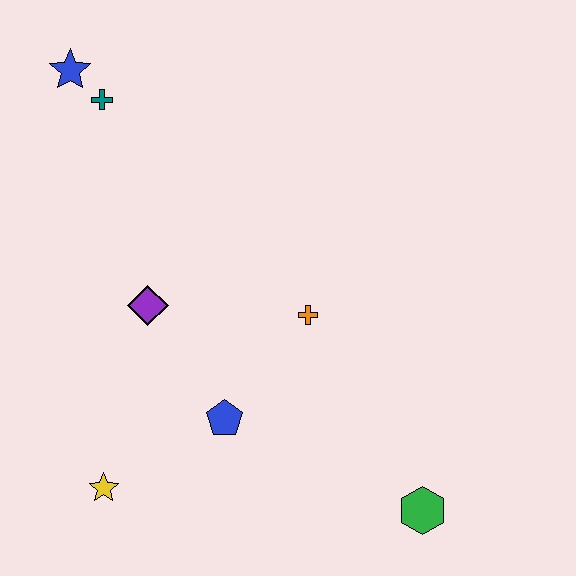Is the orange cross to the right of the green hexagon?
No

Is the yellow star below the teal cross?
Yes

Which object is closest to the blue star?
The teal cross is closest to the blue star.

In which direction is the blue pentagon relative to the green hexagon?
The blue pentagon is to the left of the green hexagon.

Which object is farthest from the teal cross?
The green hexagon is farthest from the teal cross.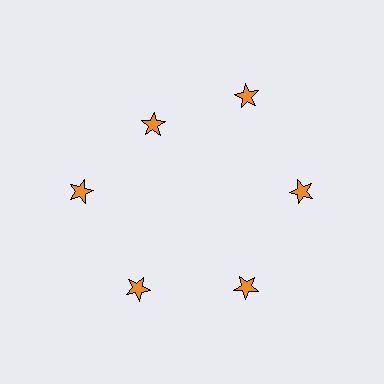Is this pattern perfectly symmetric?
No. The 6 orange stars are arranged in a ring, but one element near the 11 o'clock position is pulled inward toward the center, breaking the 6-fold rotational symmetry.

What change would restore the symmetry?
The symmetry would be restored by moving it outward, back onto the ring so that all 6 stars sit at equal angles and equal distance from the center.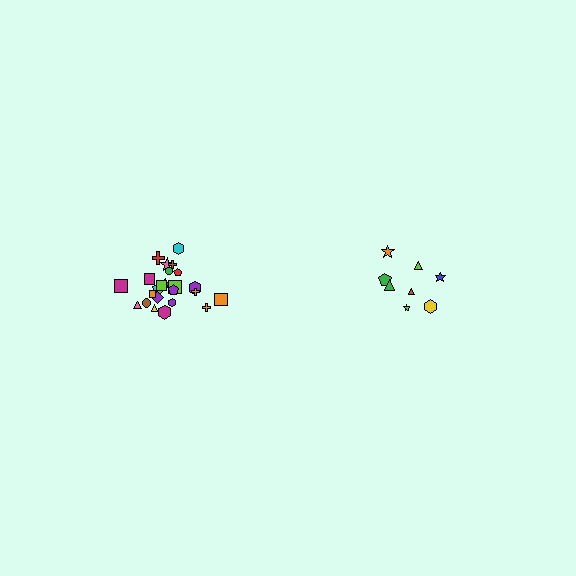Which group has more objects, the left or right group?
The left group.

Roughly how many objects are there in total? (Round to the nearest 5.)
Roughly 35 objects in total.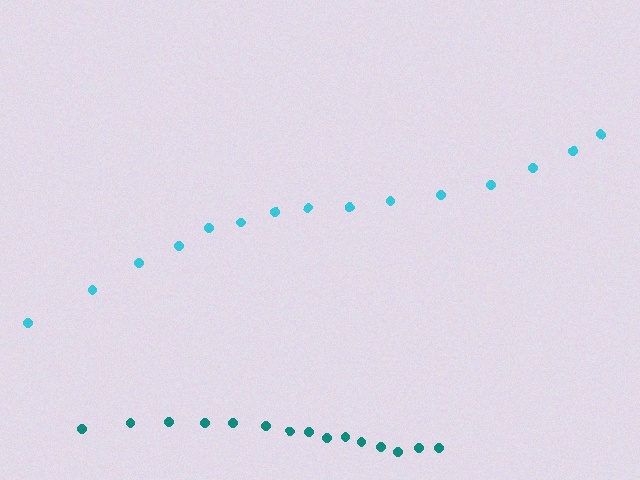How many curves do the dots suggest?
There are 2 distinct paths.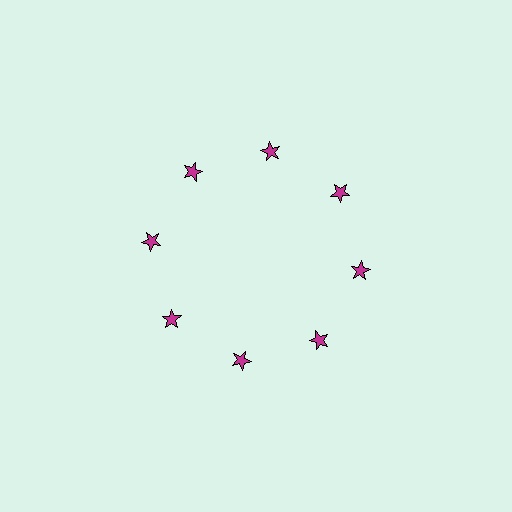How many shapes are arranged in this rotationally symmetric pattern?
There are 8 shapes, arranged in 8 groups of 1.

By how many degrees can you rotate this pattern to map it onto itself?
The pattern maps onto itself every 45 degrees of rotation.